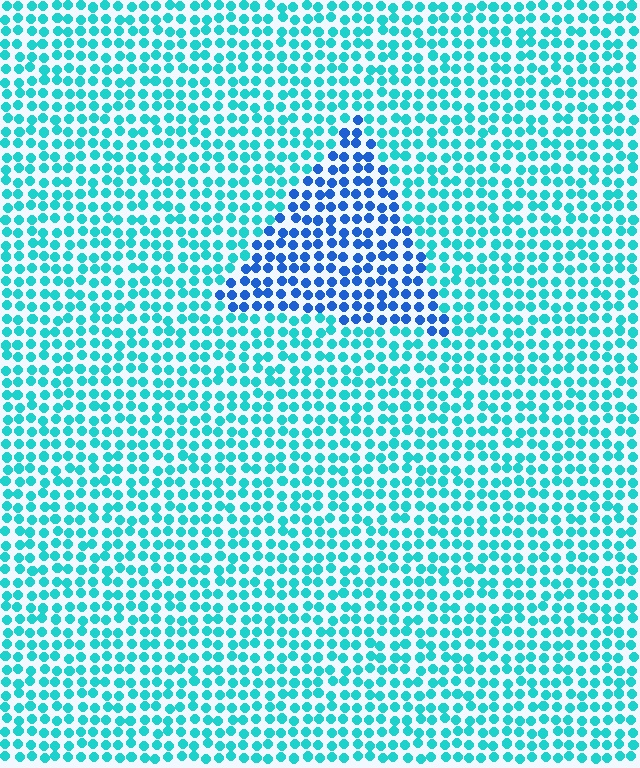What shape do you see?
I see a triangle.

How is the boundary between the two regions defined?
The boundary is defined purely by a slight shift in hue (about 40 degrees). Spacing, size, and orientation are identical on both sides.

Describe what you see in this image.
The image is filled with small cyan elements in a uniform arrangement. A triangle-shaped region is visible where the elements are tinted to a slightly different hue, forming a subtle color boundary.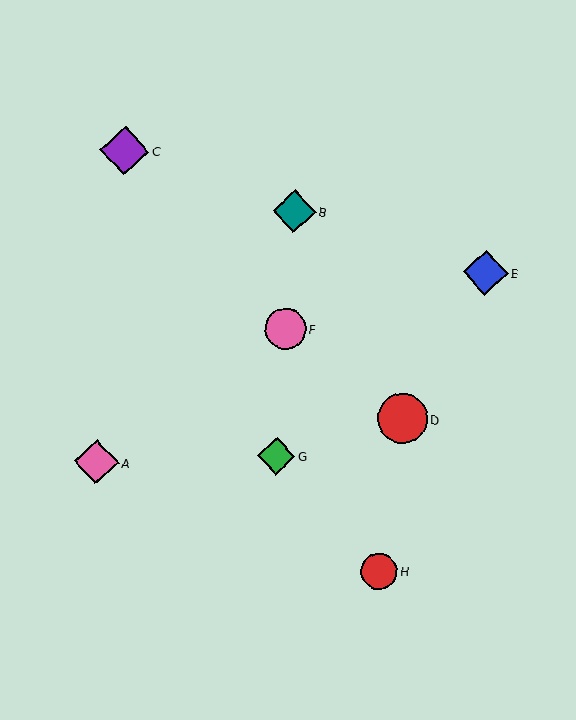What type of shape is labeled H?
Shape H is a red circle.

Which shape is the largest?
The red circle (labeled D) is the largest.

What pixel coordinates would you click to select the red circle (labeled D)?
Click at (402, 419) to select the red circle D.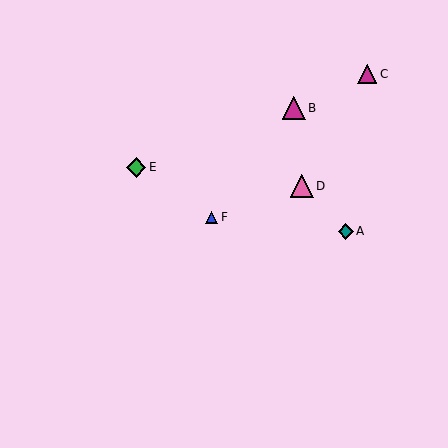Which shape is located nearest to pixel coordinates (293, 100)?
The magenta triangle (labeled B) at (294, 108) is nearest to that location.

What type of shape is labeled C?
Shape C is a magenta triangle.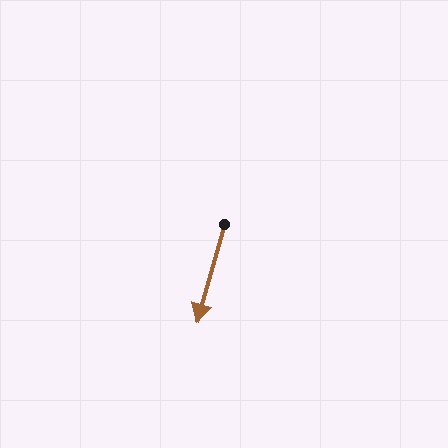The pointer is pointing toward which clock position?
Roughly 7 o'clock.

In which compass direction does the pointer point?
South.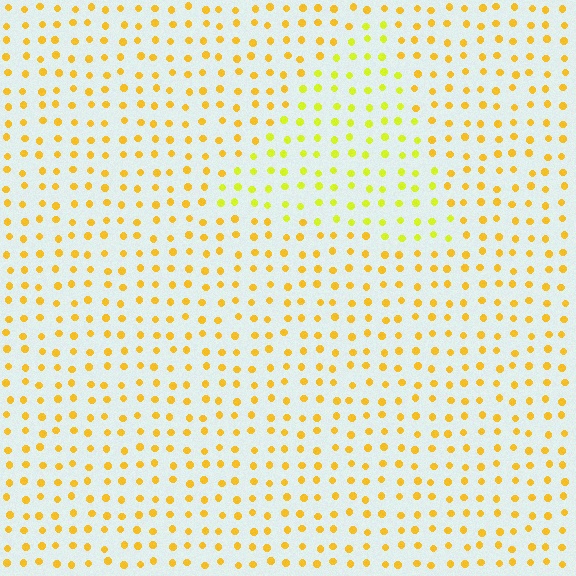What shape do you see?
I see a triangle.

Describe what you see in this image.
The image is filled with small yellow elements in a uniform arrangement. A triangle-shaped region is visible where the elements are tinted to a slightly different hue, forming a subtle color boundary.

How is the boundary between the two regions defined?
The boundary is defined purely by a slight shift in hue (about 26 degrees). Spacing, size, and orientation are identical on both sides.